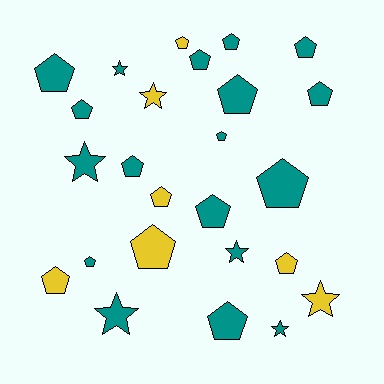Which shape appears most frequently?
Pentagon, with 18 objects.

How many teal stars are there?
There are 5 teal stars.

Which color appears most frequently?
Teal, with 18 objects.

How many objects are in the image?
There are 25 objects.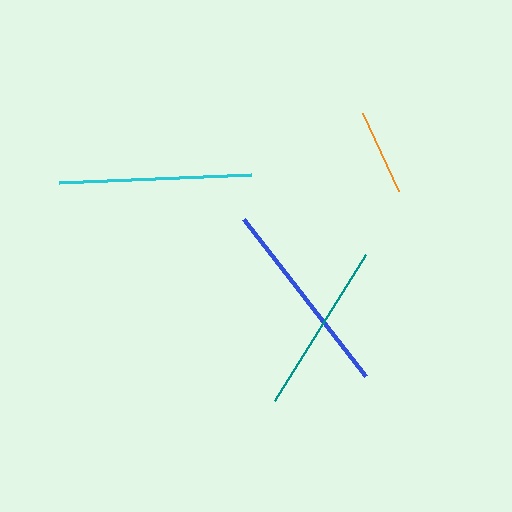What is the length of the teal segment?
The teal segment is approximately 172 pixels long.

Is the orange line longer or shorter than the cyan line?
The cyan line is longer than the orange line.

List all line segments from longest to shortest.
From longest to shortest: blue, cyan, teal, orange.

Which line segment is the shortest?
The orange line is the shortest at approximately 86 pixels.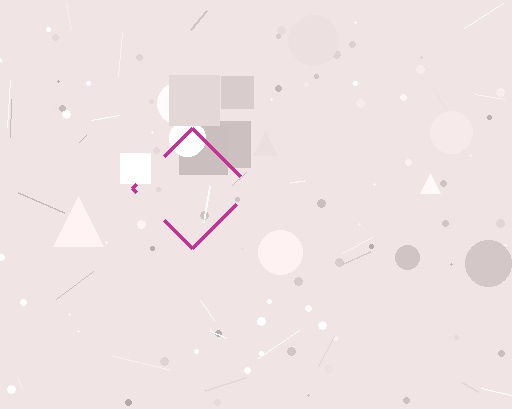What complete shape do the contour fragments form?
The contour fragments form a diamond.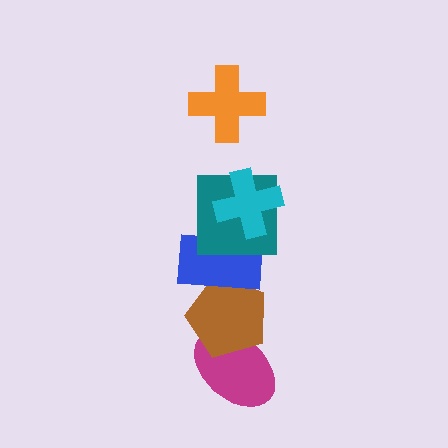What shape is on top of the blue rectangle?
The teal square is on top of the blue rectangle.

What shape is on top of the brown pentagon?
The blue rectangle is on top of the brown pentagon.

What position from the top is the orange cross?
The orange cross is 1st from the top.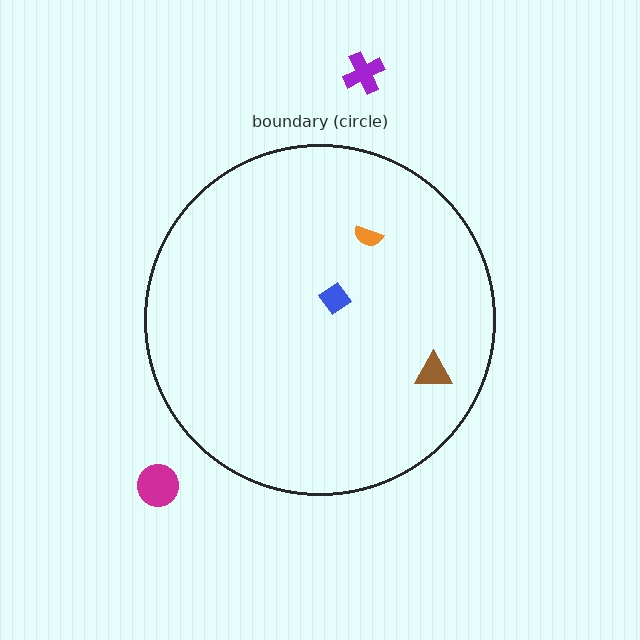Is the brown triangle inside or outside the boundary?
Inside.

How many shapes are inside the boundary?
3 inside, 2 outside.